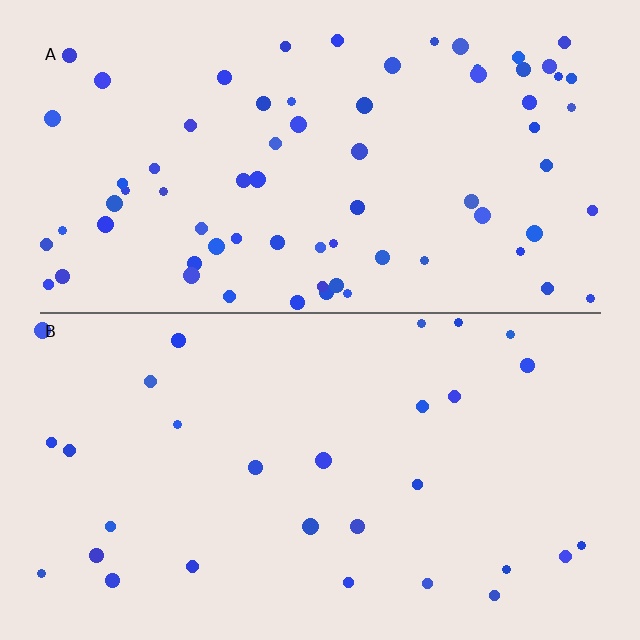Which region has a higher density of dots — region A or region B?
A (the top).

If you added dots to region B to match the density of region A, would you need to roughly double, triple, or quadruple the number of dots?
Approximately double.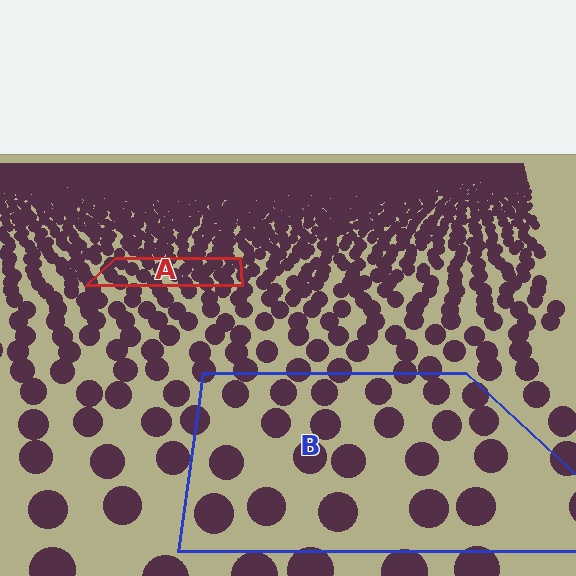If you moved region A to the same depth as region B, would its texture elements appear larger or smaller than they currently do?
They would appear larger. At a closer depth, the same texture elements are projected at a bigger on-screen size.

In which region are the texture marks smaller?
The texture marks are smaller in region A, because it is farther away.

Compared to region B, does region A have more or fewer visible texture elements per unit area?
Region A has more texture elements per unit area — they are packed more densely because it is farther away.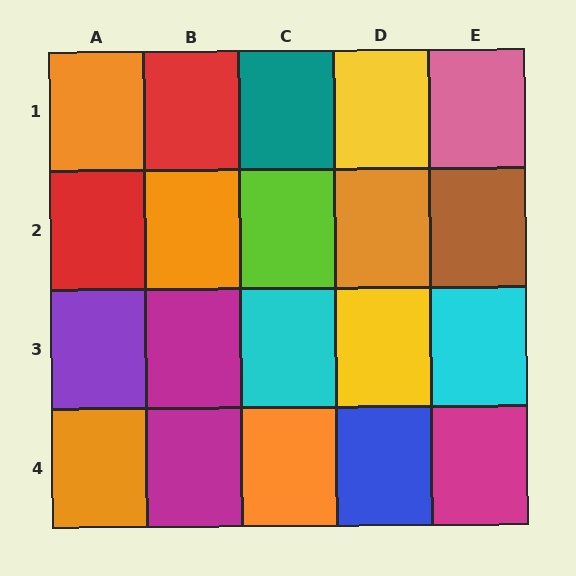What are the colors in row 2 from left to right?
Red, orange, lime, orange, brown.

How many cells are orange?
5 cells are orange.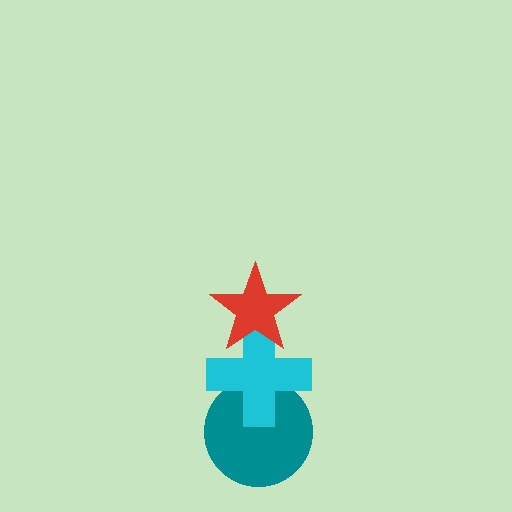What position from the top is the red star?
The red star is 1st from the top.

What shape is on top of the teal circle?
The cyan cross is on top of the teal circle.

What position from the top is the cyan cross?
The cyan cross is 2nd from the top.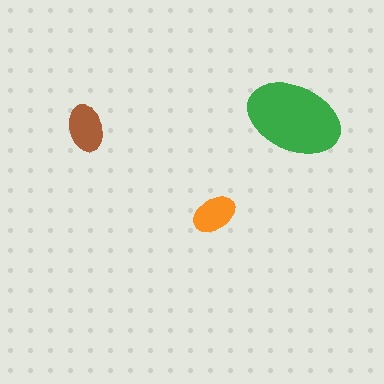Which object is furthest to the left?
The brown ellipse is leftmost.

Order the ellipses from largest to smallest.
the green one, the brown one, the orange one.